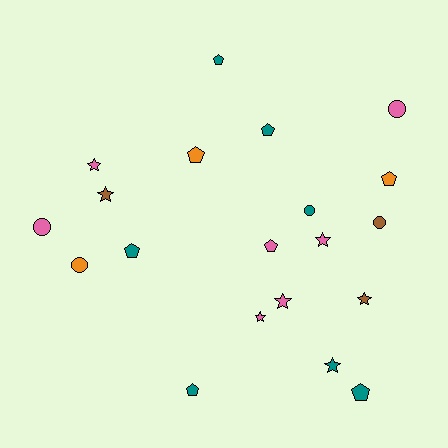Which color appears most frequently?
Teal, with 7 objects.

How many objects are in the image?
There are 20 objects.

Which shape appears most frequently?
Pentagon, with 8 objects.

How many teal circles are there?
There is 1 teal circle.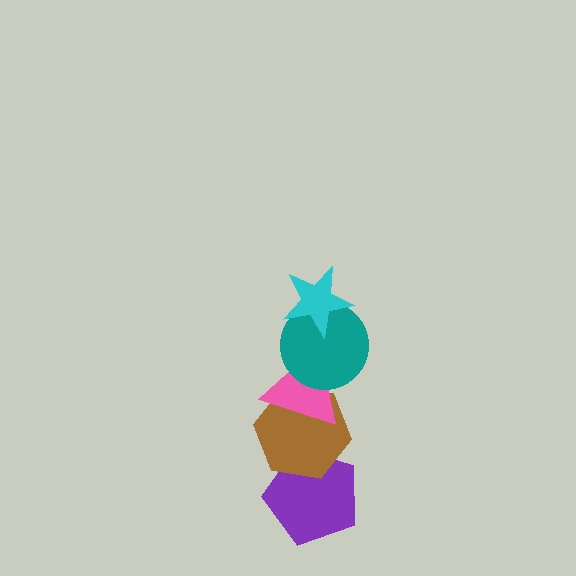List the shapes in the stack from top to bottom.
From top to bottom: the cyan star, the teal circle, the pink triangle, the brown hexagon, the purple pentagon.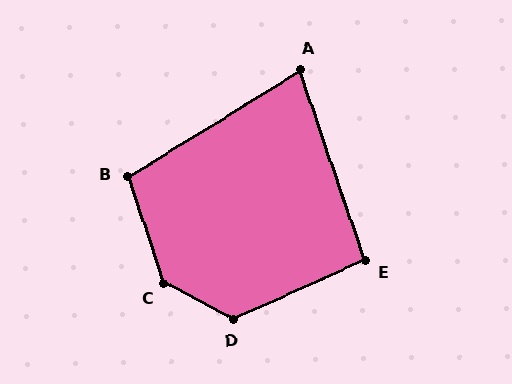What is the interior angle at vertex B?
Approximately 103 degrees (obtuse).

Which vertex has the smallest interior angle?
A, at approximately 77 degrees.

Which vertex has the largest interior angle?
C, at approximately 137 degrees.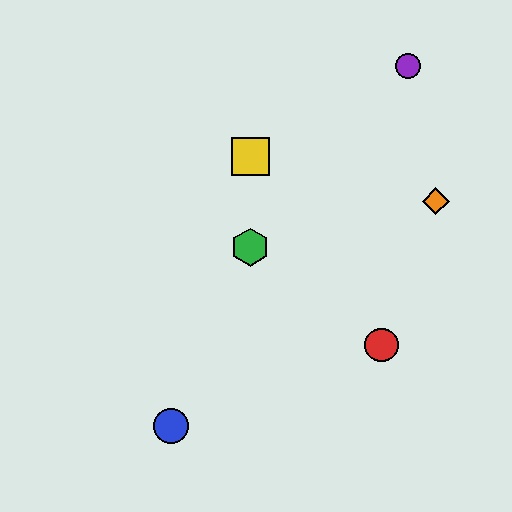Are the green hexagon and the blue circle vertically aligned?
No, the green hexagon is at x≈250 and the blue circle is at x≈171.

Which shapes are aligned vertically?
The green hexagon, the yellow square are aligned vertically.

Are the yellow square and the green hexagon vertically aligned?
Yes, both are at x≈250.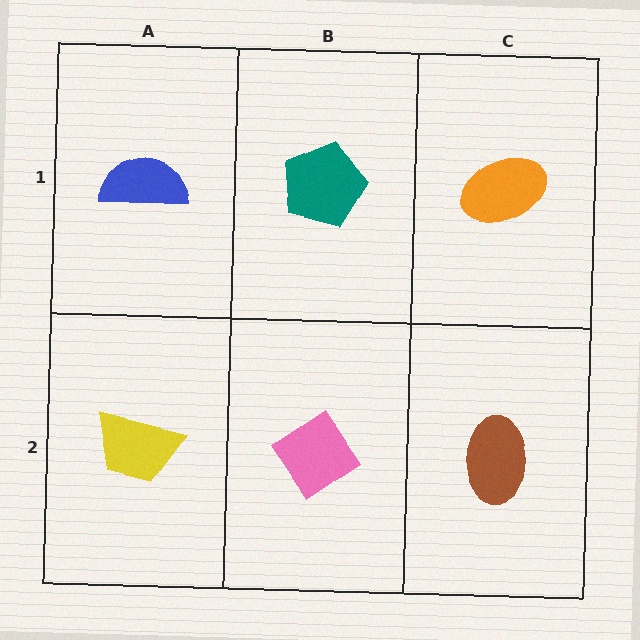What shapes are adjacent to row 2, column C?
An orange ellipse (row 1, column C), a pink diamond (row 2, column B).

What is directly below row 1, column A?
A yellow trapezoid.